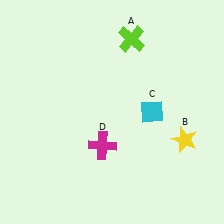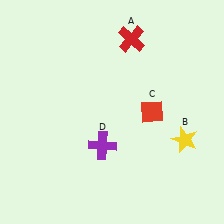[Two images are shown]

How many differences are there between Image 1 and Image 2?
There are 3 differences between the two images.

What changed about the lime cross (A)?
In Image 1, A is lime. In Image 2, it changed to red.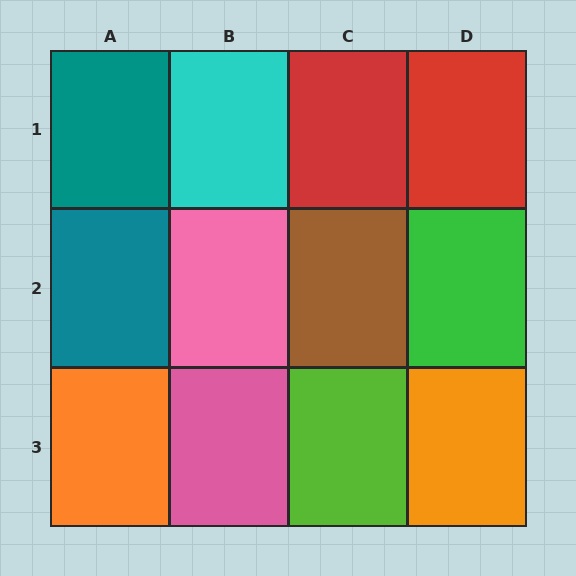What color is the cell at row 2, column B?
Pink.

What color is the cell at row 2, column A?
Teal.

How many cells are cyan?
1 cell is cyan.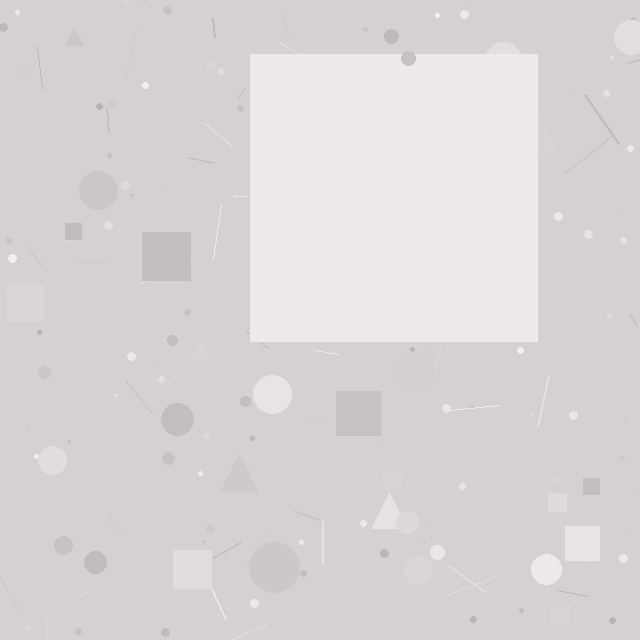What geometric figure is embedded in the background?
A square is embedded in the background.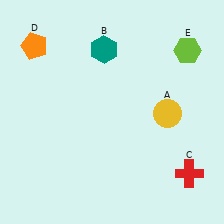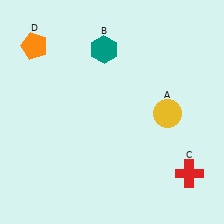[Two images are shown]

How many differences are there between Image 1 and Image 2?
There is 1 difference between the two images.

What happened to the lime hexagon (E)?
The lime hexagon (E) was removed in Image 2. It was in the top-right area of Image 1.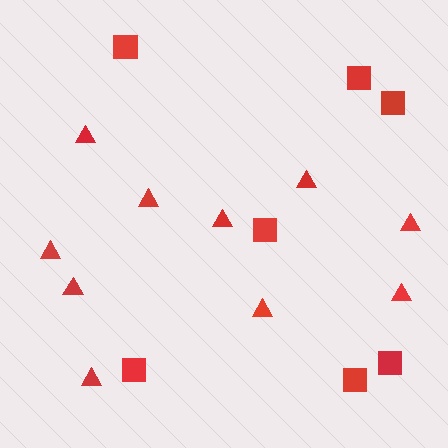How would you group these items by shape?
There are 2 groups: one group of triangles (10) and one group of squares (7).